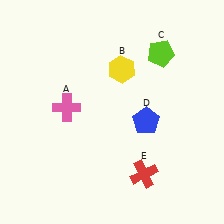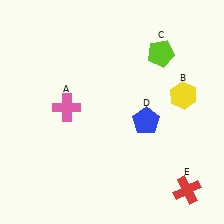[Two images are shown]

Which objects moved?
The objects that moved are: the yellow hexagon (B), the red cross (E).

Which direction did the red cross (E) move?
The red cross (E) moved right.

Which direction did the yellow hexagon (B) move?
The yellow hexagon (B) moved right.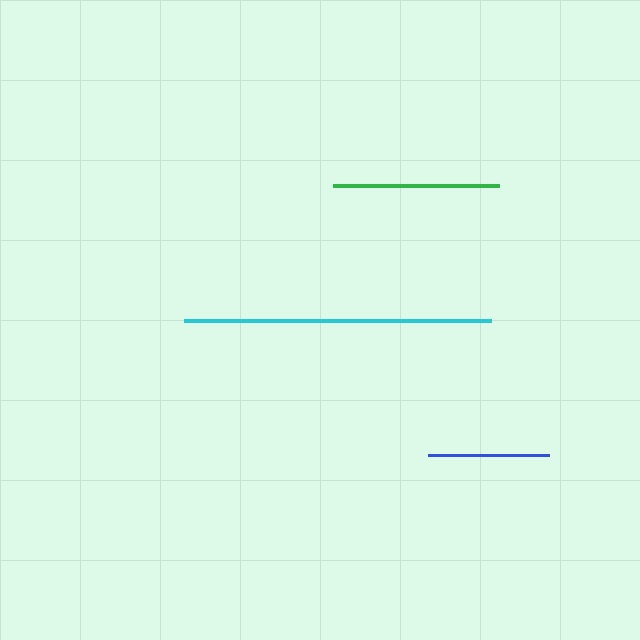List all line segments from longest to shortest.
From longest to shortest: cyan, green, blue.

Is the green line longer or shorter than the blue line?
The green line is longer than the blue line.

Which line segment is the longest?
The cyan line is the longest at approximately 307 pixels.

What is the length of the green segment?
The green segment is approximately 167 pixels long.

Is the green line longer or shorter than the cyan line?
The cyan line is longer than the green line.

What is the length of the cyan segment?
The cyan segment is approximately 307 pixels long.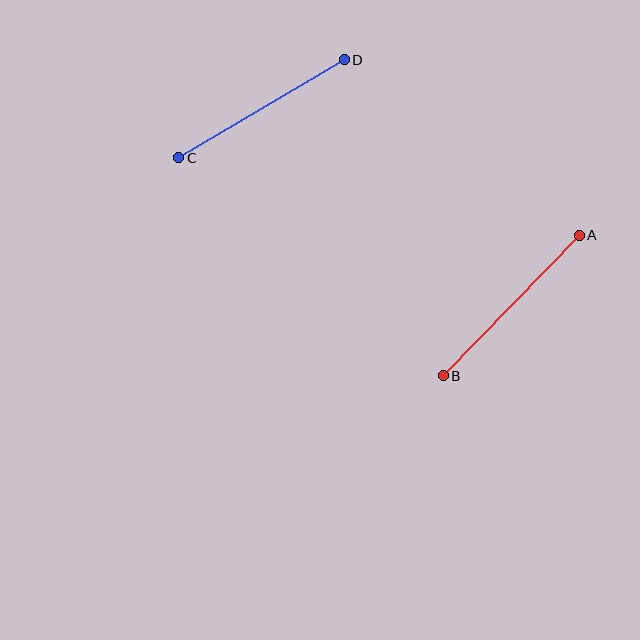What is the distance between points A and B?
The distance is approximately 195 pixels.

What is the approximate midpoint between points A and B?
The midpoint is at approximately (511, 305) pixels.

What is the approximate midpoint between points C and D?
The midpoint is at approximately (261, 109) pixels.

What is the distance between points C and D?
The distance is approximately 192 pixels.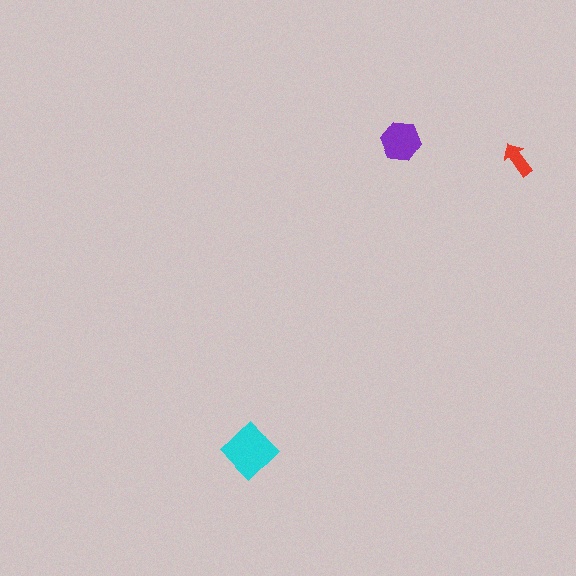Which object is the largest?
The cyan diamond.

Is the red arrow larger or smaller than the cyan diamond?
Smaller.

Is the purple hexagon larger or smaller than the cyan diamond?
Smaller.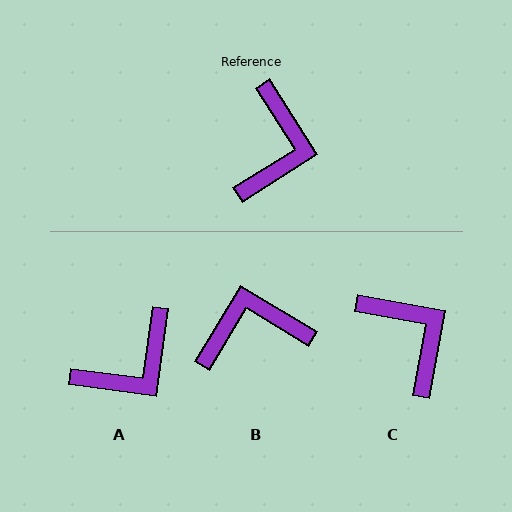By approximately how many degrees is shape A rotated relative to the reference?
Approximately 40 degrees clockwise.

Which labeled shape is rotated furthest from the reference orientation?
B, about 117 degrees away.